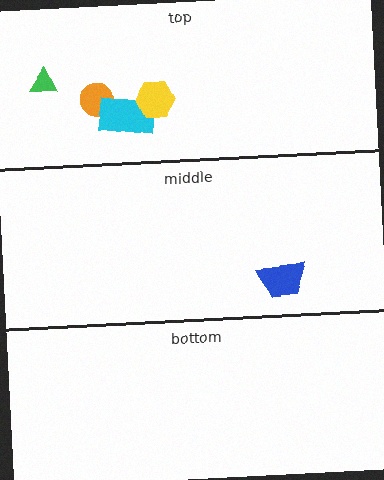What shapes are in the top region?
The green triangle, the orange circle, the cyan rectangle, the yellow hexagon.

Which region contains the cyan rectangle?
The top region.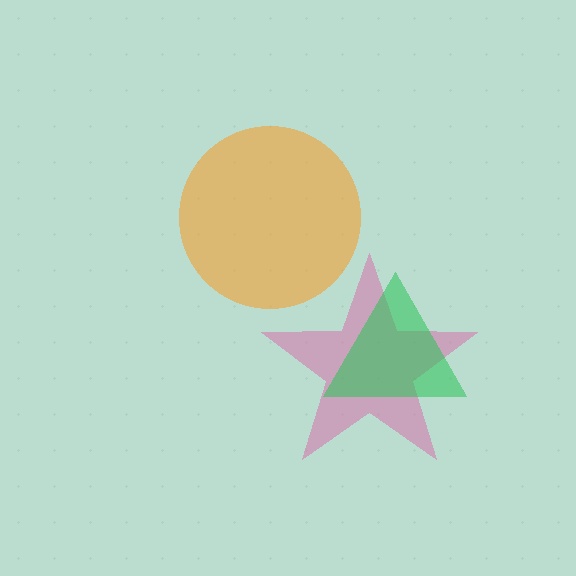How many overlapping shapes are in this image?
There are 3 overlapping shapes in the image.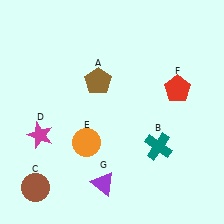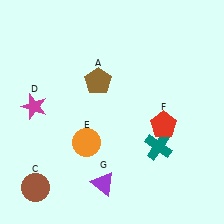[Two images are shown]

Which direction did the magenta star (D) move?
The magenta star (D) moved up.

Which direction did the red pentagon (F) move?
The red pentagon (F) moved down.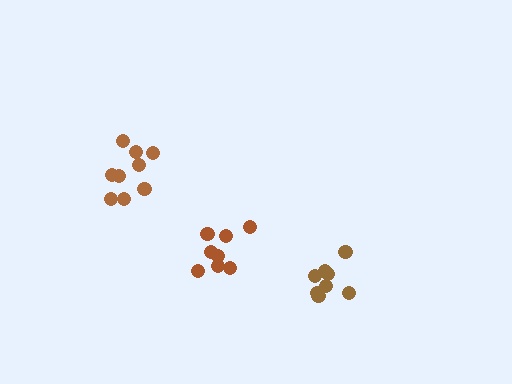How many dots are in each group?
Group 1: 9 dots, Group 2: 8 dots, Group 3: 8 dots (25 total).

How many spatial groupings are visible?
There are 3 spatial groupings.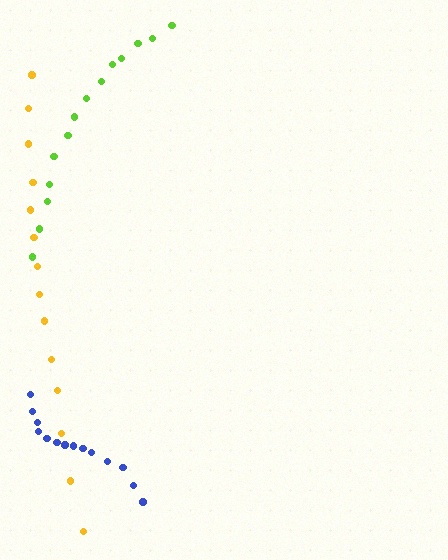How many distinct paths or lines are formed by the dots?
There are 3 distinct paths.